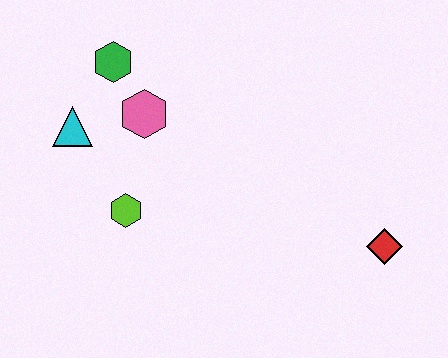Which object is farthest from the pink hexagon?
The red diamond is farthest from the pink hexagon.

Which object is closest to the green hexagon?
The pink hexagon is closest to the green hexagon.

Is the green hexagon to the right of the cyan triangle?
Yes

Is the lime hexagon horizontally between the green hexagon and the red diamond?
Yes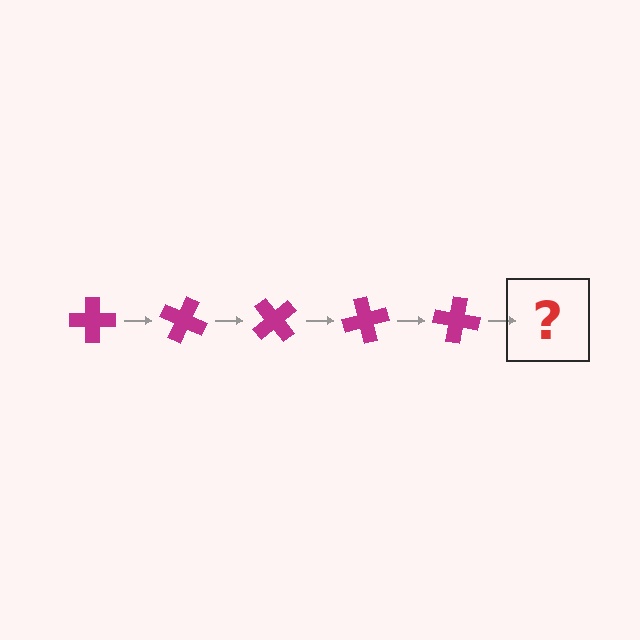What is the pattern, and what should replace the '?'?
The pattern is that the cross rotates 25 degrees each step. The '?' should be a magenta cross rotated 125 degrees.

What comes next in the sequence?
The next element should be a magenta cross rotated 125 degrees.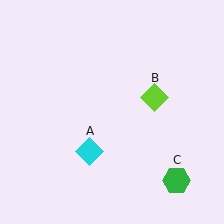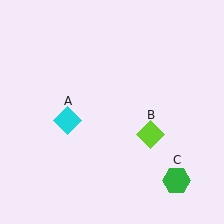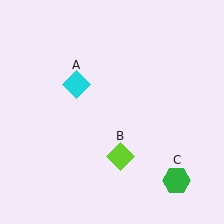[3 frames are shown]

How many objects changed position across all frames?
2 objects changed position: cyan diamond (object A), lime diamond (object B).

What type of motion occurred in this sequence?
The cyan diamond (object A), lime diamond (object B) rotated clockwise around the center of the scene.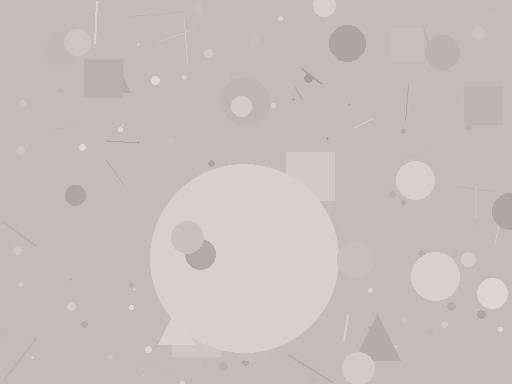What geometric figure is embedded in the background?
A circle is embedded in the background.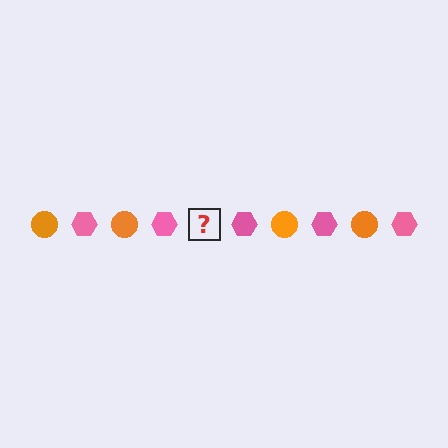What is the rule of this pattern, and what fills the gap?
The rule is that the pattern alternates between orange circle and pink hexagon. The gap should be filled with an orange circle.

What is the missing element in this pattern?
The missing element is an orange circle.